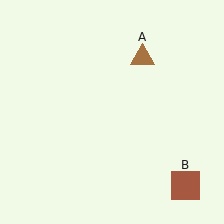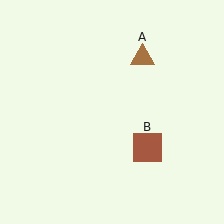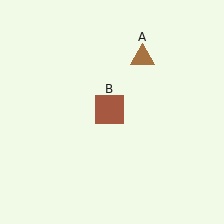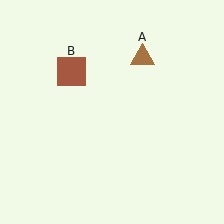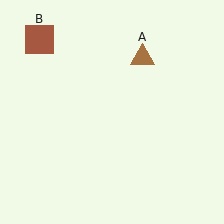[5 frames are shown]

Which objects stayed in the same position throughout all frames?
Brown triangle (object A) remained stationary.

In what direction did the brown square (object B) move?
The brown square (object B) moved up and to the left.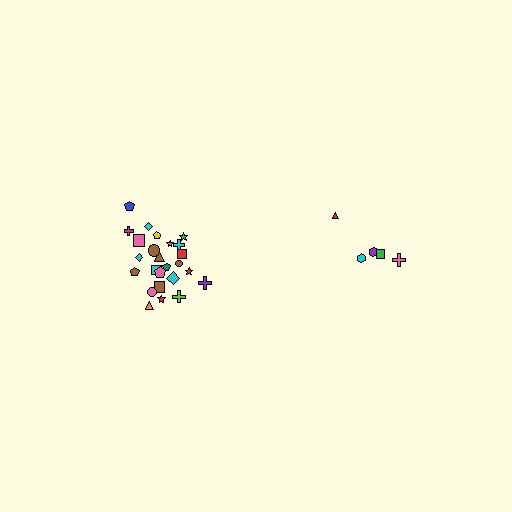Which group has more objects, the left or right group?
The left group.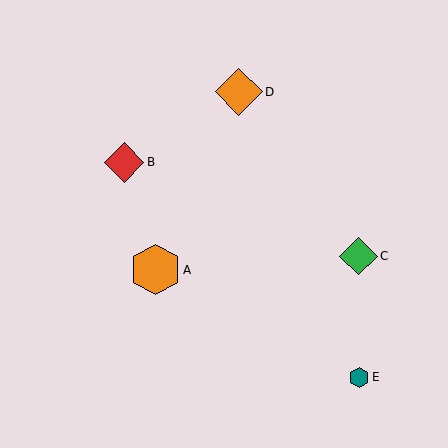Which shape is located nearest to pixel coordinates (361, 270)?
The green diamond (labeled C) at (358, 256) is nearest to that location.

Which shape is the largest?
The orange hexagon (labeled A) is the largest.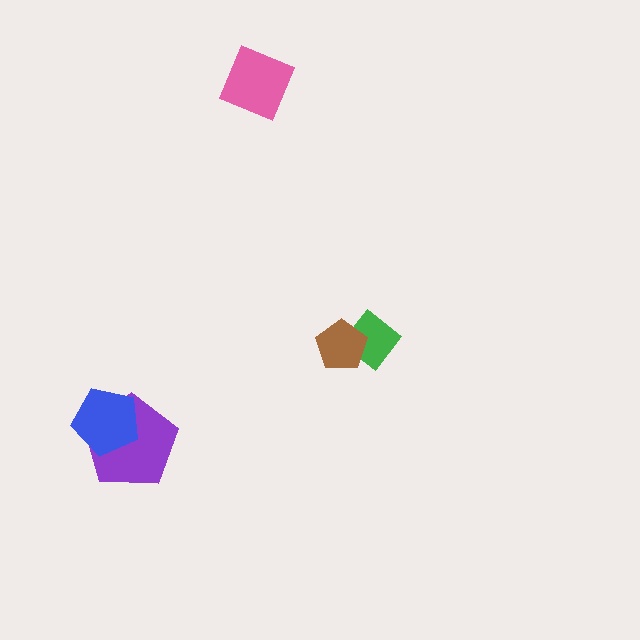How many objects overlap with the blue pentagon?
1 object overlaps with the blue pentagon.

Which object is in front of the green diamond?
The brown pentagon is in front of the green diamond.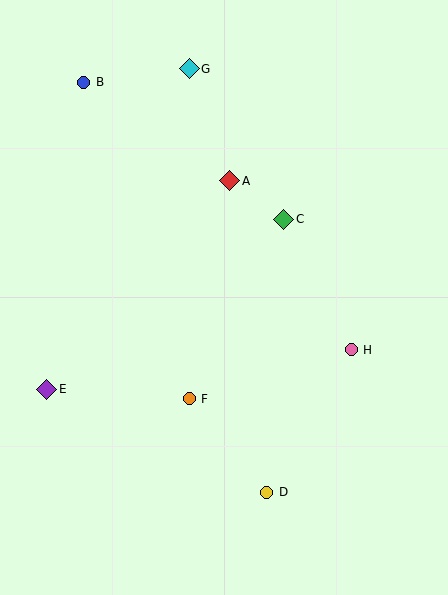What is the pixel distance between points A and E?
The distance between A and E is 277 pixels.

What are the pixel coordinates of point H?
Point H is at (351, 350).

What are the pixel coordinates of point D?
Point D is at (267, 492).